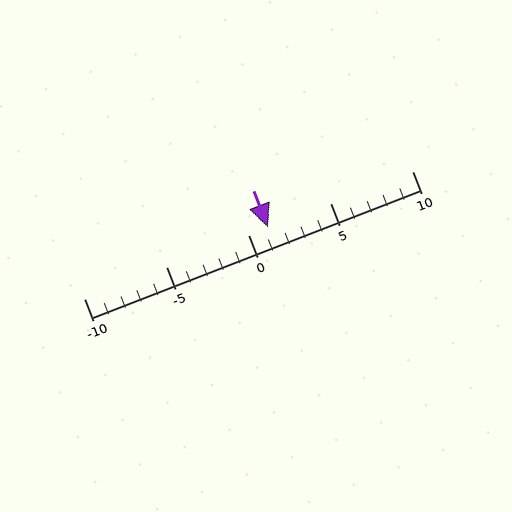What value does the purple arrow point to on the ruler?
The purple arrow points to approximately 1.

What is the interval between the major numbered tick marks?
The major tick marks are spaced 5 units apart.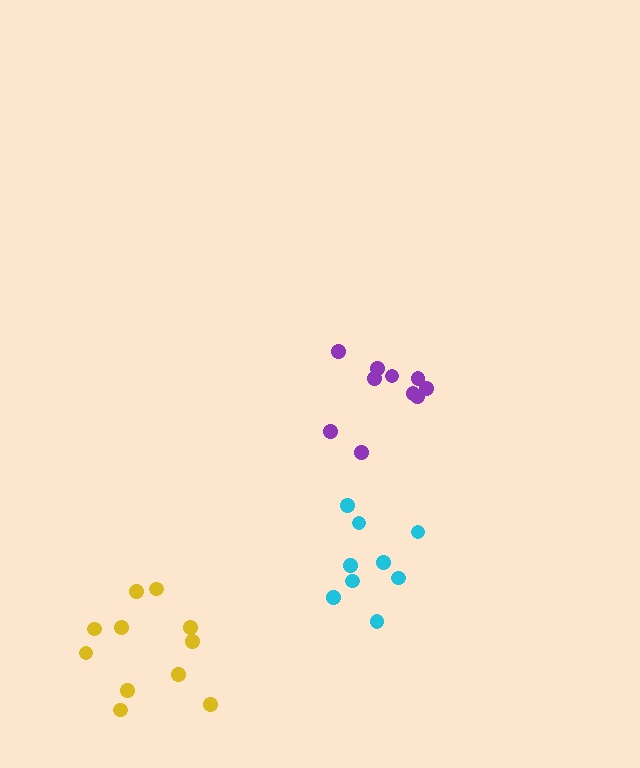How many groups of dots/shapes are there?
There are 3 groups.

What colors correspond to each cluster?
The clusters are colored: cyan, purple, yellow.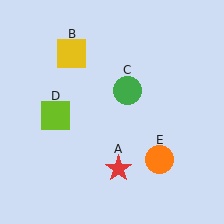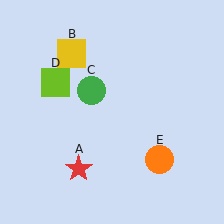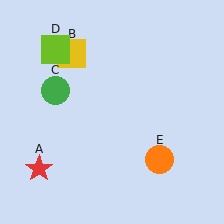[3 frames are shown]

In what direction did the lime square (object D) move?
The lime square (object D) moved up.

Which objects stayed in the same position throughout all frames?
Yellow square (object B) and orange circle (object E) remained stationary.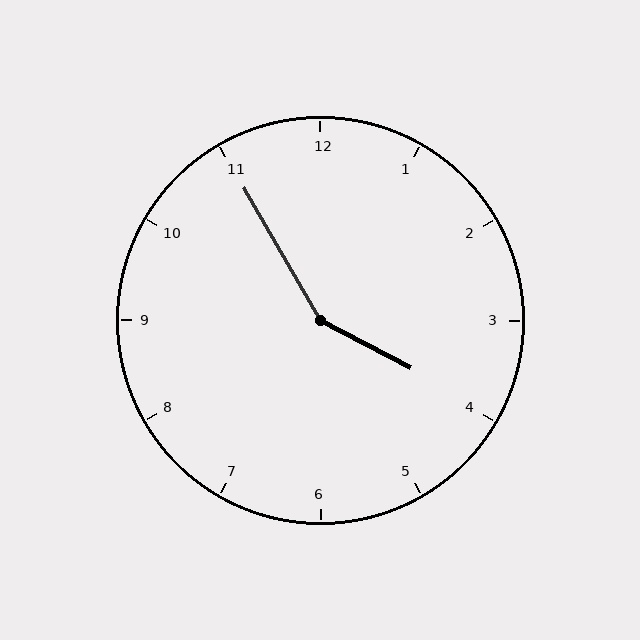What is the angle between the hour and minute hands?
Approximately 148 degrees.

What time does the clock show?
3:55.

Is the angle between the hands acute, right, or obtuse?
It is obtuse.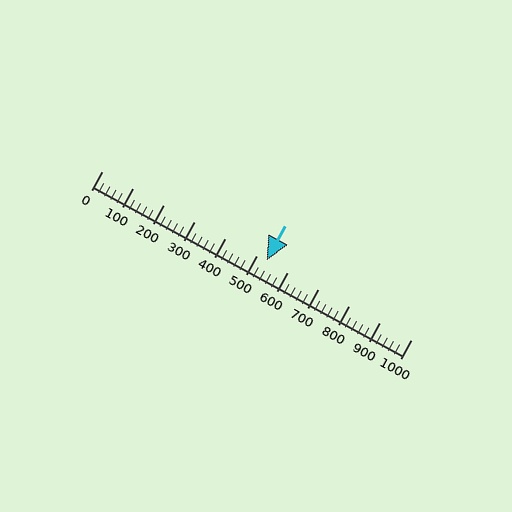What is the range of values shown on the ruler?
The ruler shows values from 0 to 1000.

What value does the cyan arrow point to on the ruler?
The cyan arrow points to approximately 533.